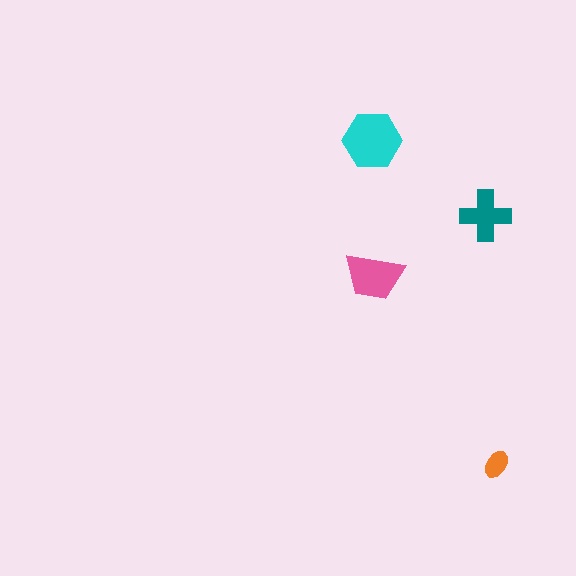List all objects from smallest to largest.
The orange ellipse, the teal cross, the pink trapezoid, the cyan hexagon.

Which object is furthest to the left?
The cyan hexagon is leftmost.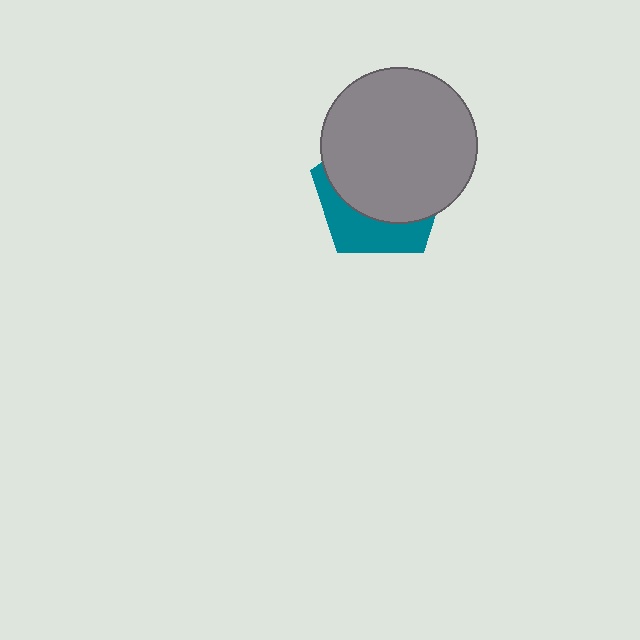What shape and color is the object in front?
The object in front is a gray circle.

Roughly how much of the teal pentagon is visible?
A small part of it is visible (roughly 34%).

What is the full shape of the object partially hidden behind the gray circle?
The partially hidden object is a teal pentagon.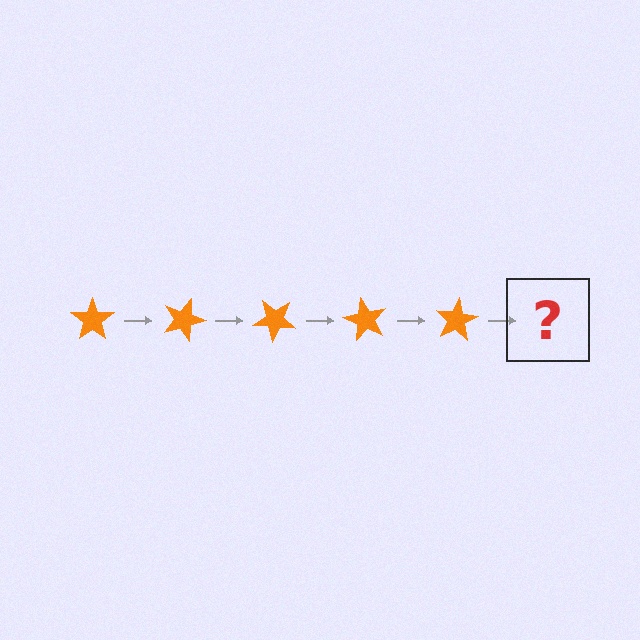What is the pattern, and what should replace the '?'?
The pattern is that the star rotates 20 degrees each step. The '?' should be an orange star rotated 100 degrees.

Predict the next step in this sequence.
The next step is an orange star rotated 100 degrees.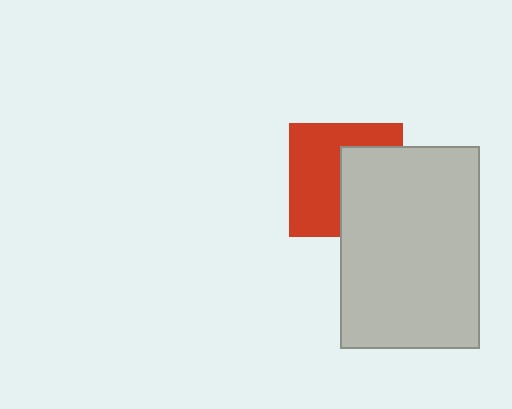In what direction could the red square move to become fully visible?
The red square could move left. That would shift it out from behind the light gray rectangle entirely.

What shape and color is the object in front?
The object in front is a light gray rectangle.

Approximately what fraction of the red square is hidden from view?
Roughly 45% of the red square is hidden behind the light gray rectangle.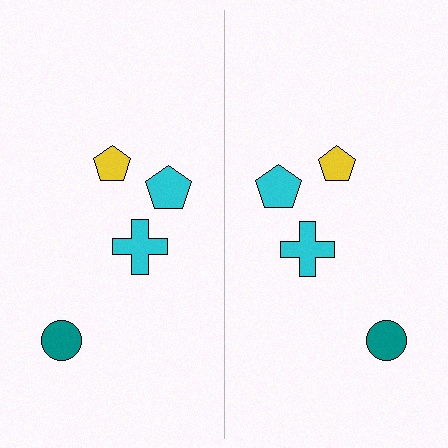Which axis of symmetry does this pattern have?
The pattern has a vertical axis of symmetry running through the center of the image.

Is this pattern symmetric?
Yes, this pattern has bilateral (reflection) symmetry.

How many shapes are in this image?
There are 8 shapes in this image.